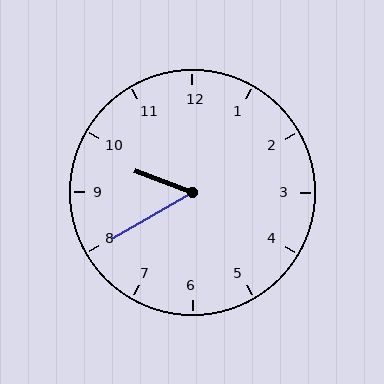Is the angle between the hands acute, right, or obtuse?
It is acute.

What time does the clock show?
9:40.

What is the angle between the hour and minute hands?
Approximately 50 degrees.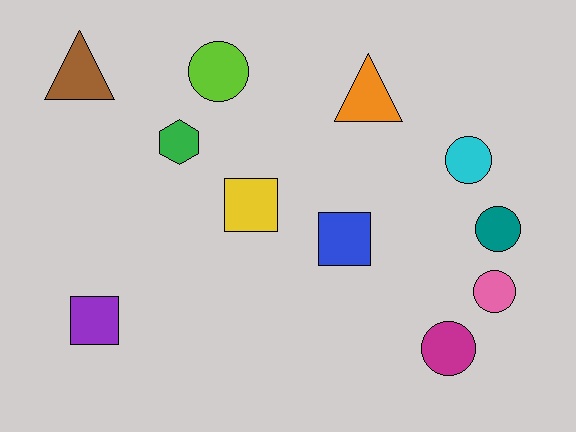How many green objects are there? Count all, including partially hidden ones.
There is 1 green object.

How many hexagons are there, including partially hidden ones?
There is 1 hexagon.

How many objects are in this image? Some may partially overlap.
There are 11 objects.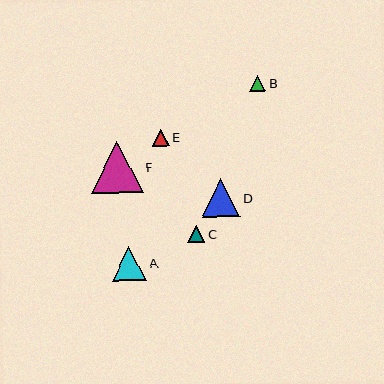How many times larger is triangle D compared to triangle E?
Triangle D is approximately 2.4 times the size of triangle E.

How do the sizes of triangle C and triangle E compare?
Triangle C and triangle E are approximately the same size.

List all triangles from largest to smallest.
From largest to smallest: F, D, A, C, E, B.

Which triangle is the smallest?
Triangle B is the smallest with a size of approximately 16 pixels.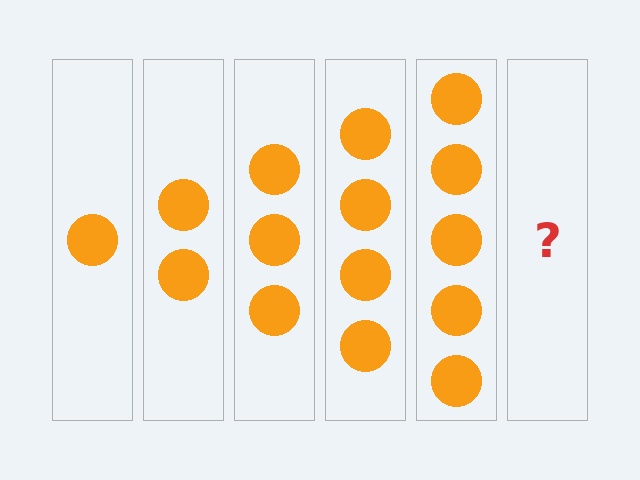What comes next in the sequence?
The next element should be 6 circles.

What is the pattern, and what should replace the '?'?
The pattern is that each step adds one more circle. The '?' should be 6 circles.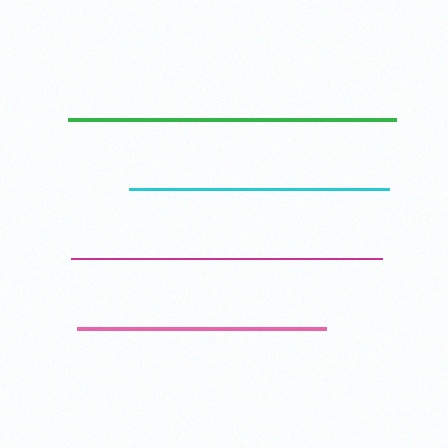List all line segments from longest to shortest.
From longest to shortest: green, magenta, cyan, pink.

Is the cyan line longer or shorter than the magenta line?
The magenta line is longer than the cyan line.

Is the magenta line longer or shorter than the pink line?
The magenta line is longer than the pink line.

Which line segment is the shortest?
The pink line is the shortest at approximately 249 pixels.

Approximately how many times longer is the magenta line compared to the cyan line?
The magenta line is approximately 1.2 times the length of the cyan line.